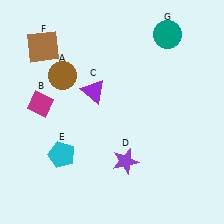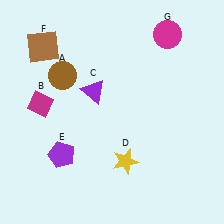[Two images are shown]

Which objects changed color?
D changed from purple to yellow. E changed from cyan to purple. G changed from teal to magenta.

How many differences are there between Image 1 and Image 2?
There are 3 differences between the two images.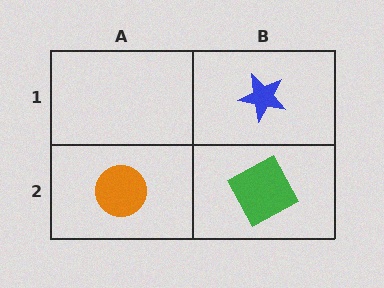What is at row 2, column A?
An orange circle.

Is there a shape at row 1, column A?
No, that cell is empty.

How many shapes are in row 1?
1 shape.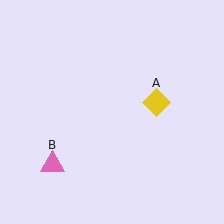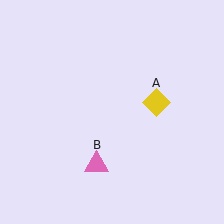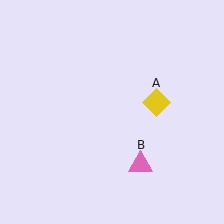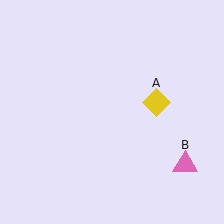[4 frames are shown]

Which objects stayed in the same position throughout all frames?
Yellow diamond (object A) remained stationary.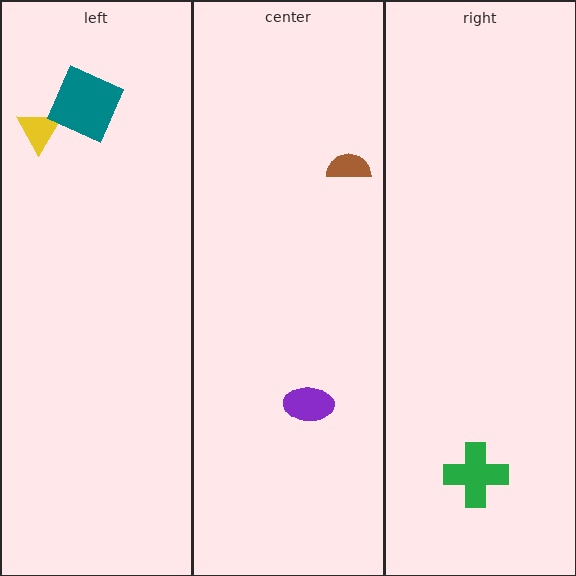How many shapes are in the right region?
1.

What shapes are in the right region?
The green cross.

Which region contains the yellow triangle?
The left region.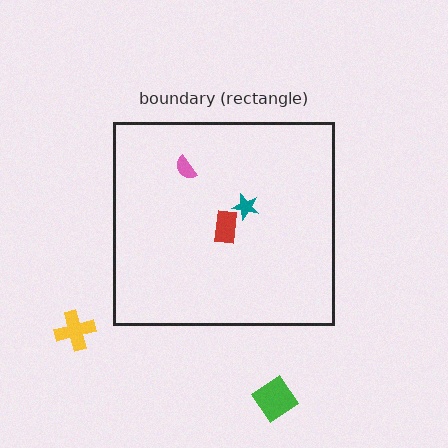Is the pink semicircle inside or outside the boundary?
Inside.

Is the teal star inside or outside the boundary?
Inside.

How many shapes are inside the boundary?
3 inside, 2 outside.